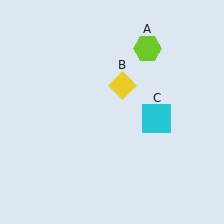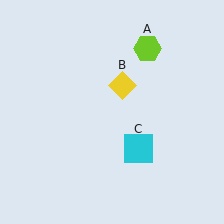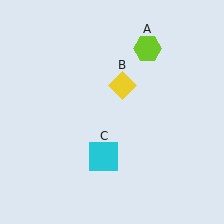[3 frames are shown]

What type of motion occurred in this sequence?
The cyan square (object C) rotated clockwise around the center of the scene.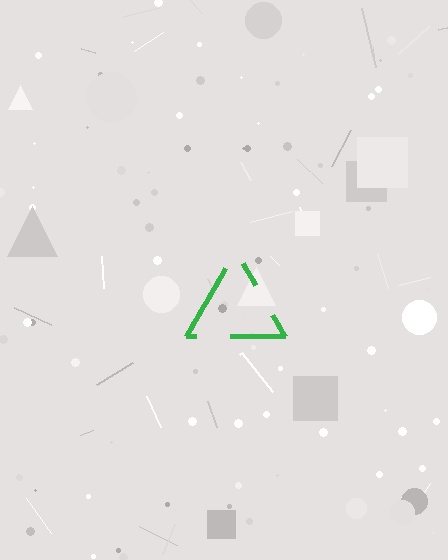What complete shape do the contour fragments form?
The contour fragments form a triangle.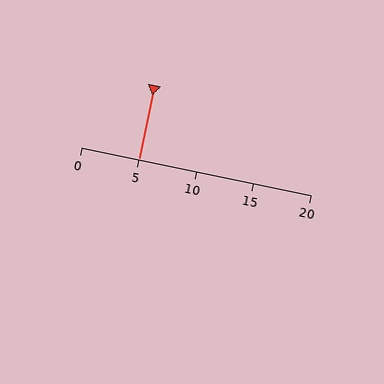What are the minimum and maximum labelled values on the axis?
The axis runs from 0 to 20.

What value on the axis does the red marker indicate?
The marker indicates approximately 5.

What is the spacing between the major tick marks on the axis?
The major ticks are spaced 5 apart.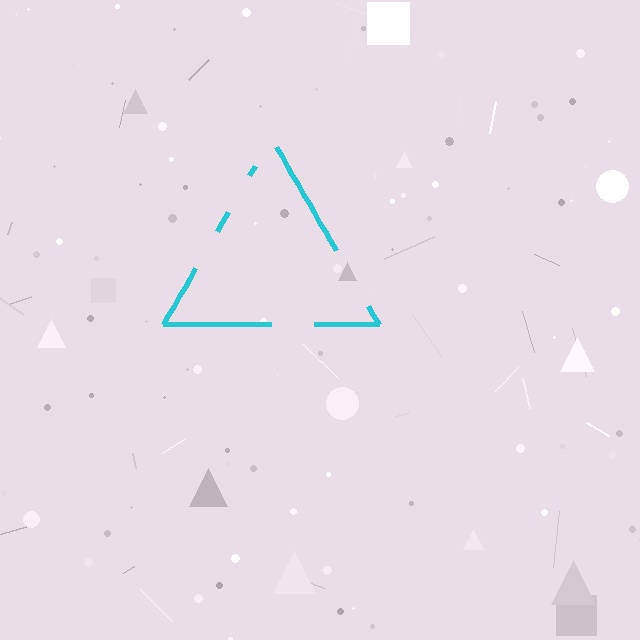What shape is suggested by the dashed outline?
The dashed outline suggests a triangle.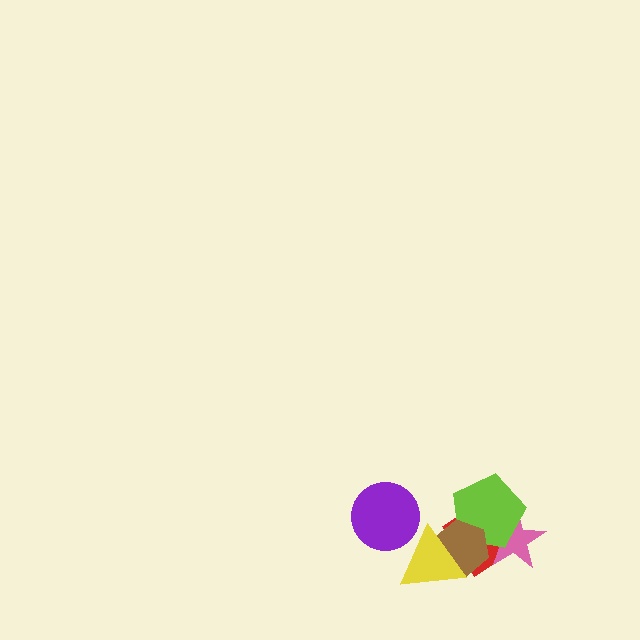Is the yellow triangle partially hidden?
Yes, it is partially covered by another shape.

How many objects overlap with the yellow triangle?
3 objects overlap with the yellow triangle.